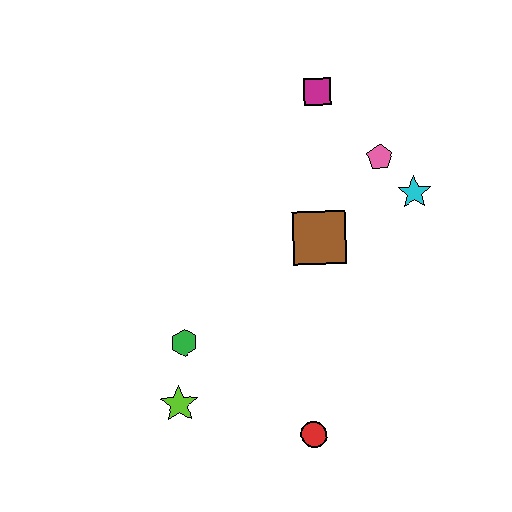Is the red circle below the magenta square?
Yes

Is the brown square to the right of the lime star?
Yes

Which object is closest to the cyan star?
The pink pentagon is closest to the cyan star.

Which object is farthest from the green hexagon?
The magenta square is farthest from the green hexagon.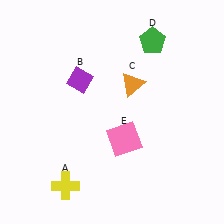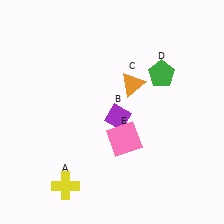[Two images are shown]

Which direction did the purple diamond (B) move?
The purple diamond (B) moved right.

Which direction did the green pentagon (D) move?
The green pentagon (D) moved down.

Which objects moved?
The objects that moved are: the purple diamond (B), the green pentagon (D).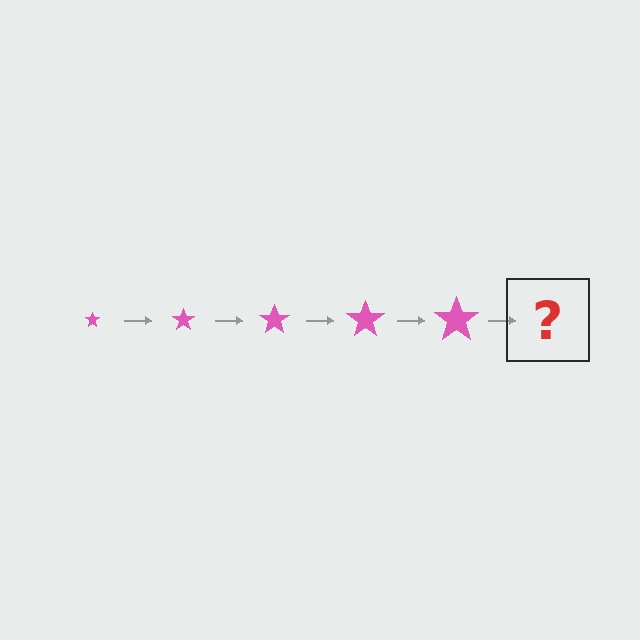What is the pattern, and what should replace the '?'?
The pattern is that the star gets progressively larger each step. The '?' should be a pink star, larger than the previous one.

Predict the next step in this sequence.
The next step is a pink star, larger than the previous one.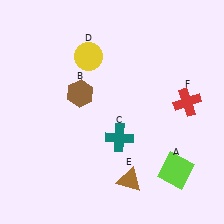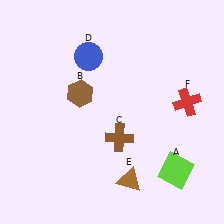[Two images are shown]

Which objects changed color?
C changed from teal to brown. D changed from yellow to blue.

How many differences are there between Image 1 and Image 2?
There are 2 differences between the two images.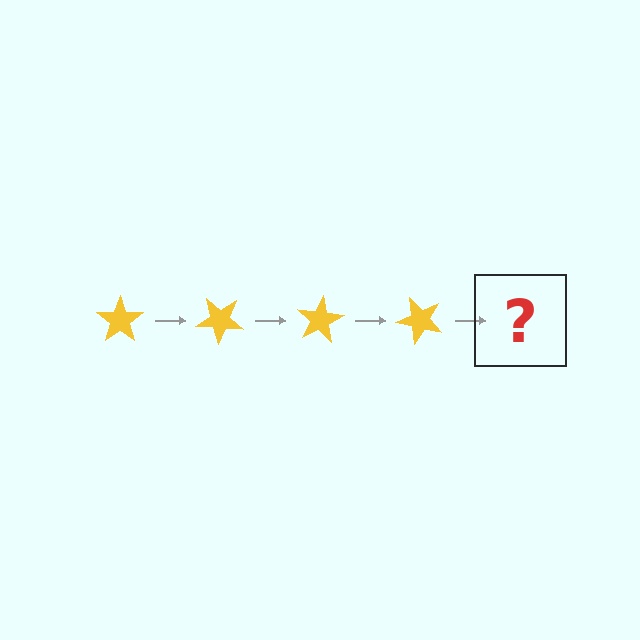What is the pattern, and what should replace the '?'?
The pattern is that the star rotates 40 degrees each step. The '?' should be a yellow star rotated 160 degrees.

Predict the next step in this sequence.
The next step is a yellow star rotated 160 degrees.